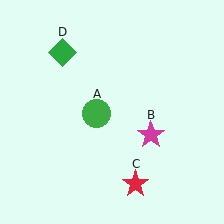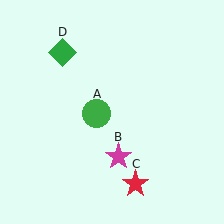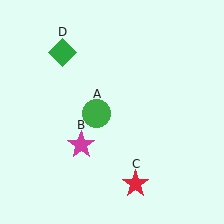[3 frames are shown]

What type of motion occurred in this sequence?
The magenta star (object B) rotated clockwise around the center of the scene.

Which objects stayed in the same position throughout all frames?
Green circle (object A) and red star (object C) and green diamond (object D) remained stationary.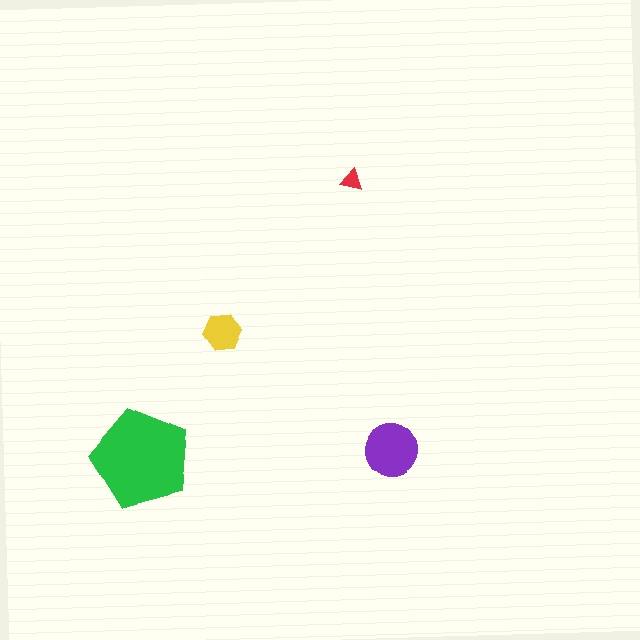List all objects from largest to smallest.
The green pentagon, the purple circle, the yellow hexagon, the red triangle.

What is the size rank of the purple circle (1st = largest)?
2nd.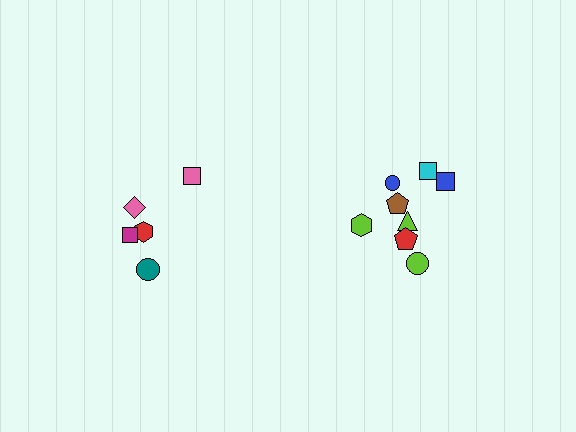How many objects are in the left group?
There are 5 objects.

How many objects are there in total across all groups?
There are 13 objects.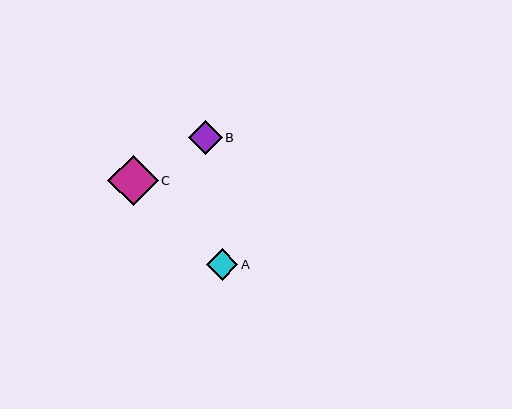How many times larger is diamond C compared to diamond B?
Diamond C is approximately 1.5 times the size of diamond B.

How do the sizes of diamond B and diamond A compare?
Diamond B and diamond A are approximately the same size.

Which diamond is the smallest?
Diamond A is the smallest with a size of approximately 32 pixels.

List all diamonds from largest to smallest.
From largest to smallest: C, B, A.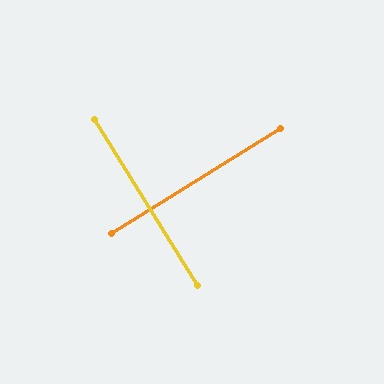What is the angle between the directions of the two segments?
Approximately 90 degrees.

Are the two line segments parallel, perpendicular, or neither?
Perpendicular — they meet at approximately 90°.